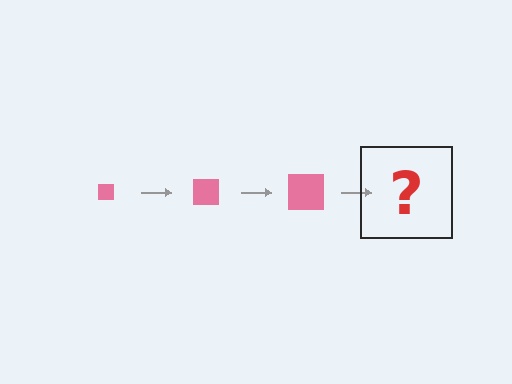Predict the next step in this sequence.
The next step is a pink square, larger than the previous one.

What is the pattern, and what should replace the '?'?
The pattern is that the square gets progressively larger each step. The '?' should be a pink square, larger than the previous one.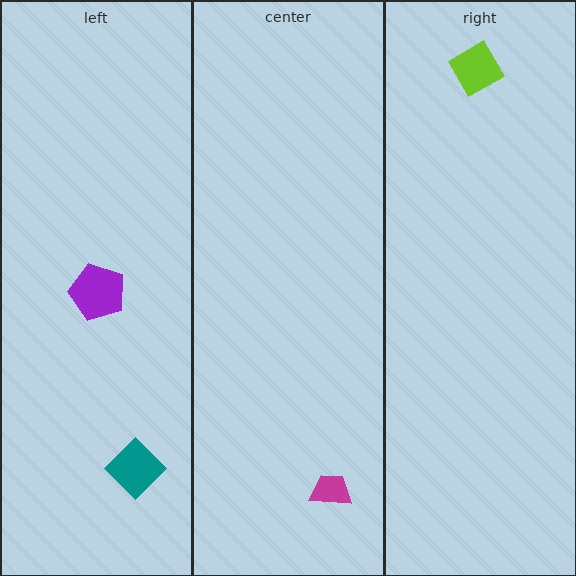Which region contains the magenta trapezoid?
The center region.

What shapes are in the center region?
The magenta trapezoid.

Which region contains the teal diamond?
The left region.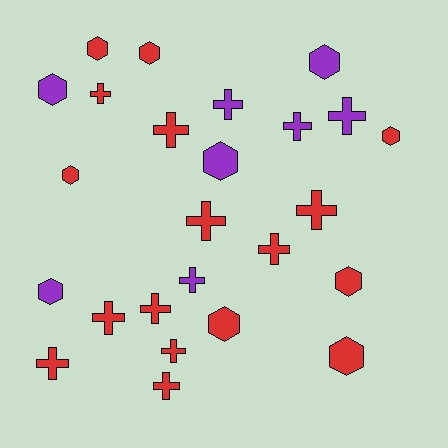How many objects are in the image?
There are 25 objects.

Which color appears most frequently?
Red, with 17 objects.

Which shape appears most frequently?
Cross, with 14 objects.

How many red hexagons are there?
There are 7 red hexagons.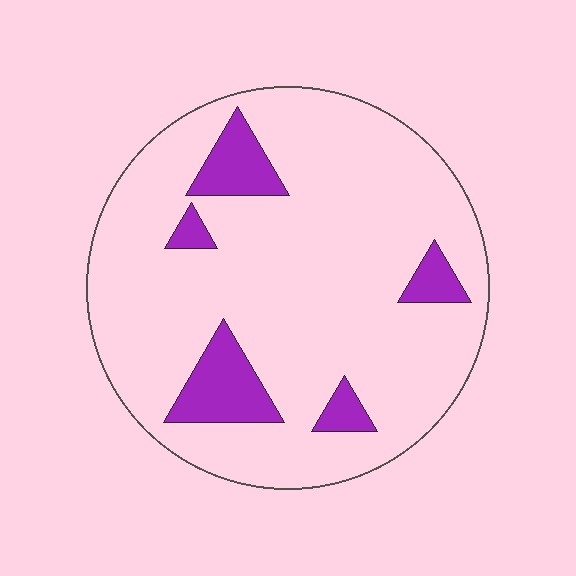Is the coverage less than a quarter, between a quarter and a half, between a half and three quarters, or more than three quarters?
Less than a quarter.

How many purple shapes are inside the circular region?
5.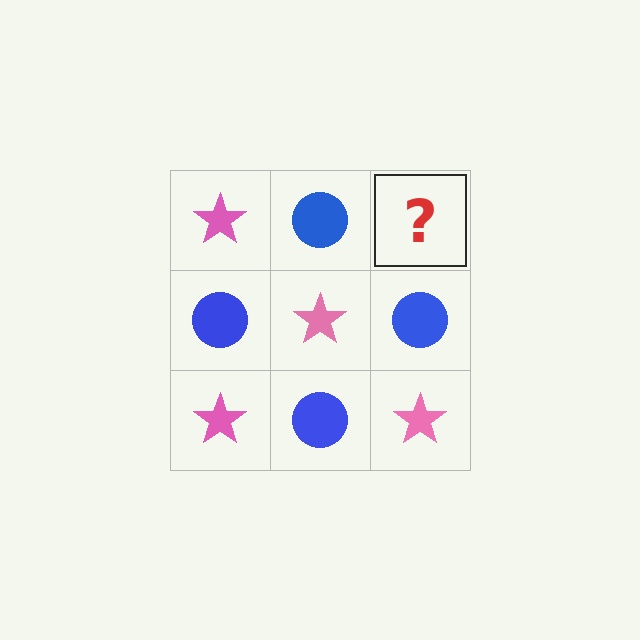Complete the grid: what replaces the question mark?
The question mark should be replaced with a pink star.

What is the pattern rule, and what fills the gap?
The rule is that it alternates pink star and blue circle in a checkerboard pattern. The gap should be filled with a pink star.